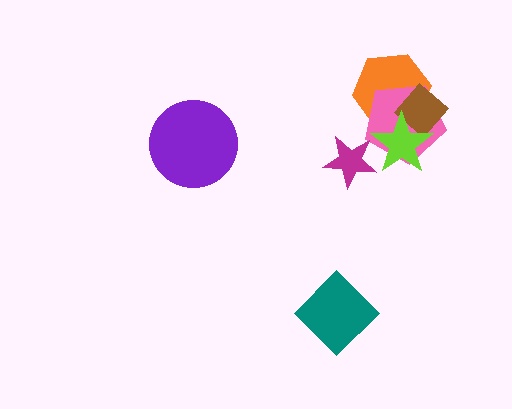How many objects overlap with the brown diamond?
3 objects overlap with the brown diamond.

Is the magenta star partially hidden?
Yes, it is partially covered by another shape.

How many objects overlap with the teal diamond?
0 objects overlap with the teal diamond.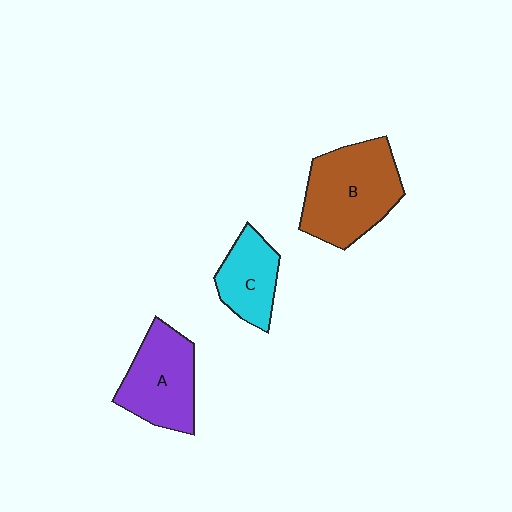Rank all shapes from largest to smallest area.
From largest to smallest: B (brown), A (purple), C (cyan).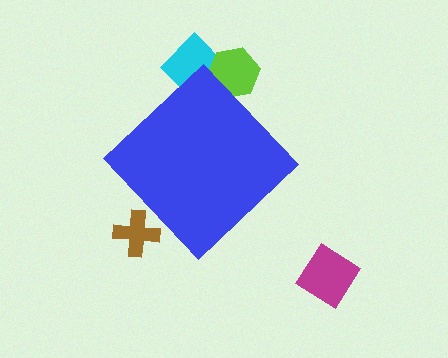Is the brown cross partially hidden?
Yes, the brown cross is partially hidden behind the blue diamond.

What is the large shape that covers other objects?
A blue diamond.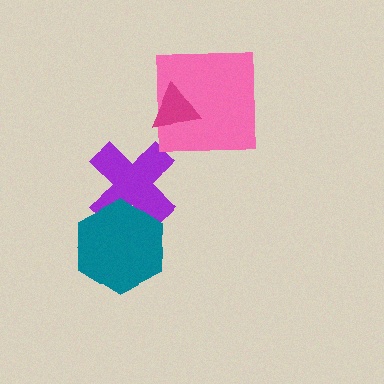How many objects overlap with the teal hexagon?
1 object overlaps with the teal hexagon.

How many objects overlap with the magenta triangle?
1 object overlaps with the magenta triangle.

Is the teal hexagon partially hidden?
No, no other shape covers it.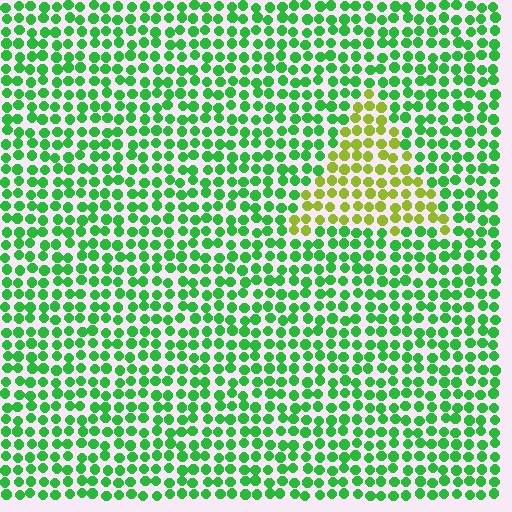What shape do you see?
I see a triangle.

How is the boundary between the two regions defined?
The boundary is defined purely by a slight shift in hue (about 50 degrees). Spacing, size, and orientation are identical on both sides.